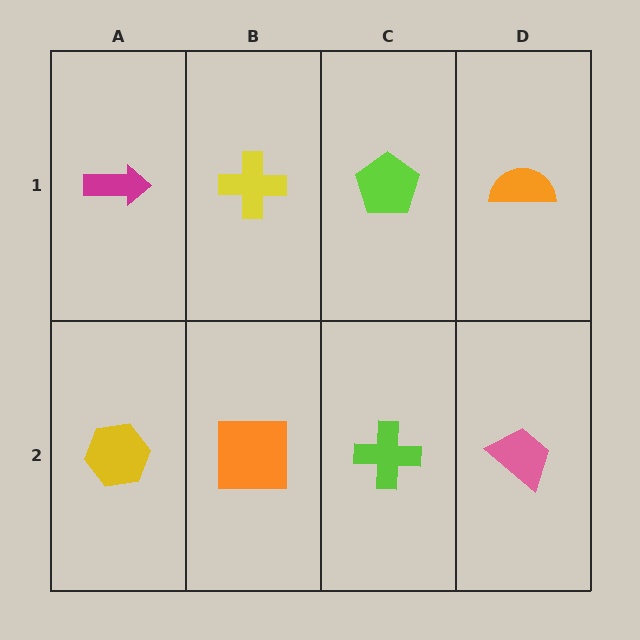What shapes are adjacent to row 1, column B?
An orange square (row 2, column B), a magenta arrow (row 1, column A), a lime pentagon (row 1, column C).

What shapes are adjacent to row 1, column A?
A yellow hexagon (row 2, column A), a yellow cross (row 1, column B).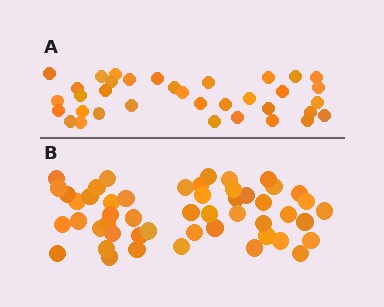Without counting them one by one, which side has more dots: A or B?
Region B (the bottom region) has more dots.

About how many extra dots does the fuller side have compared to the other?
Region B has approximately 15 more dots than region A.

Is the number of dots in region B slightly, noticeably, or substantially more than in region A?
Region B has noticeably more, but not dramatically so. The ratio is roughly 1.4 to 1.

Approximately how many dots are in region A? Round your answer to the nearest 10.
About 40 dots. (The exact count is 35, which rounds to 40.)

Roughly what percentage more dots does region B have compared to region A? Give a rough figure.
About 45% more.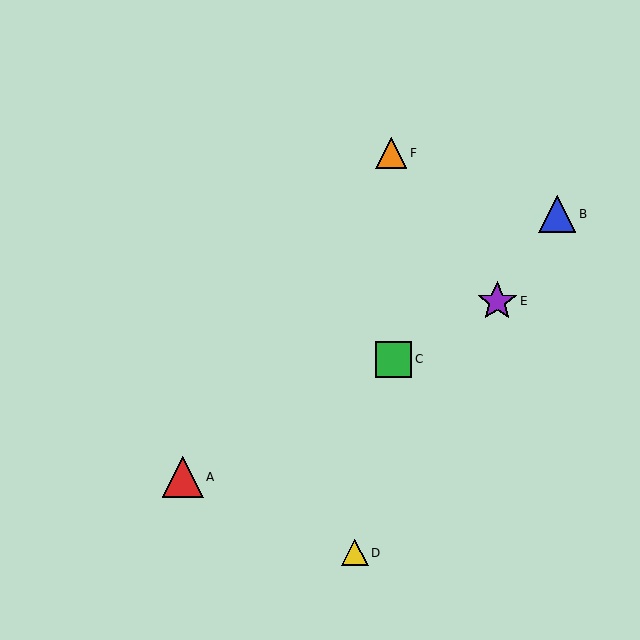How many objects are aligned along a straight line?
3 objects (A, C, E) are aligned along a straight line.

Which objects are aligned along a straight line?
Objects A, C, E are aligned along a straight line.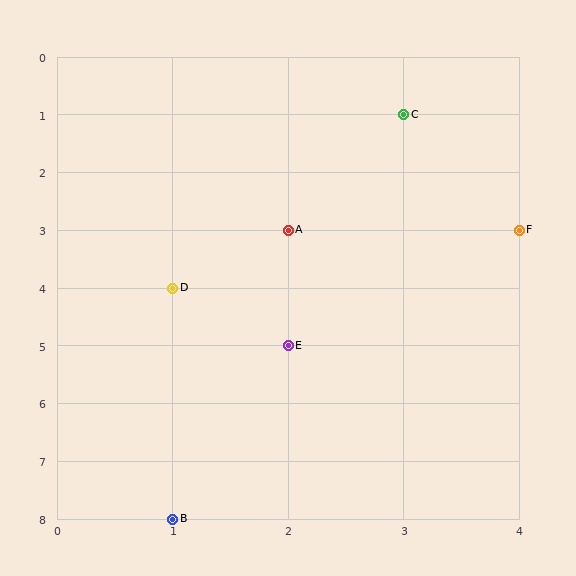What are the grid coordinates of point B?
Point B is at grid coordinates (1, 8).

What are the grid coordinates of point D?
Point D is at grid coordinates (1, 4).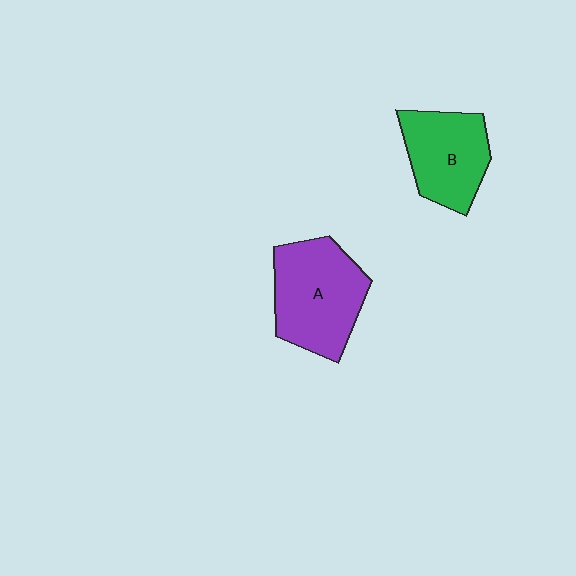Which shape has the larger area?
Shape A (purple).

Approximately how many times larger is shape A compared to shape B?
Approximately 1.3 times.